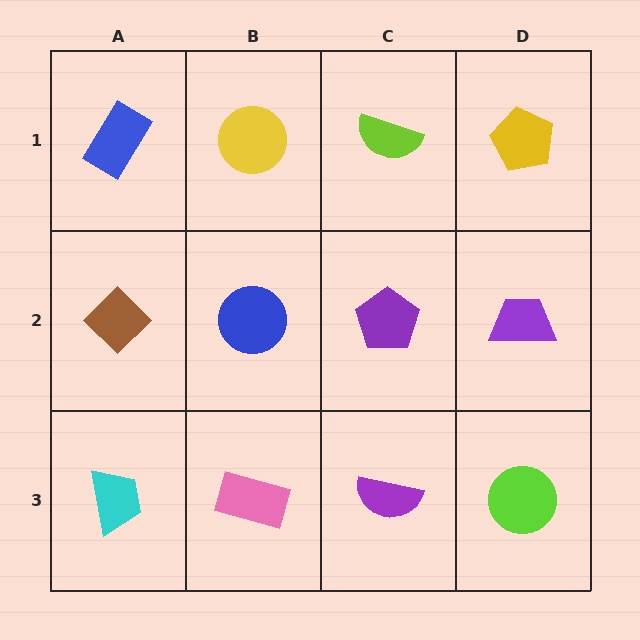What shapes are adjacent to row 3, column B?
A blue circle (row 2, column B), a cyan trapezoid (row 3, column A), a purple semicircle (row 3, column C).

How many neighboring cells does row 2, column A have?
3.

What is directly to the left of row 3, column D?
A purple semicircle.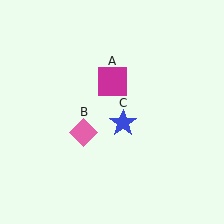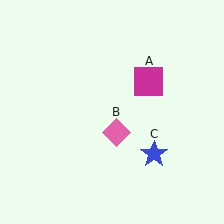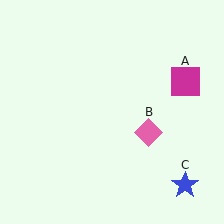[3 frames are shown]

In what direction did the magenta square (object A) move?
The magenta square (object A) moved right.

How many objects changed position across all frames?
3 objects changed position: magenta square (object A), pink diamond (object B), blue star (object C).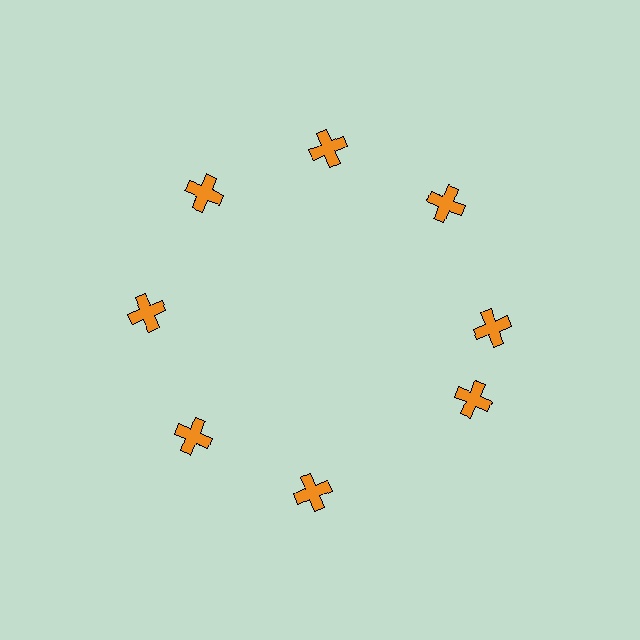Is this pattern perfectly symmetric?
No. The 8 orange crosses are arranged in a ring, but one element near the 4 o'clock position is rotated out of alignment along the ring, breaking the 8-fold rotational symmetry.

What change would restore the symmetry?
The symmetry would be restored by rotating it back into even spacing with its neighbors so that all 8 crosses sit at equal angles and equal distance from the center.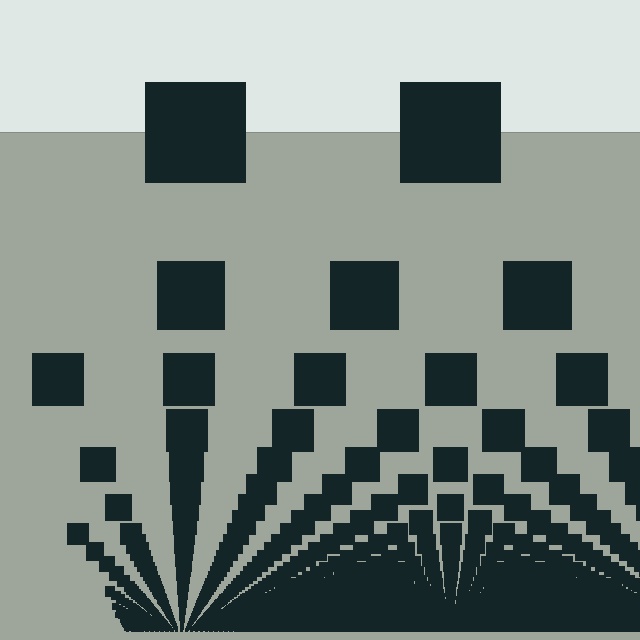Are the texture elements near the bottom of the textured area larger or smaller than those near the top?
Smaller. The gradient is inverted — elements near the bottom are smaller and denser.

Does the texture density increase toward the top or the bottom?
Density increases toward the bottom.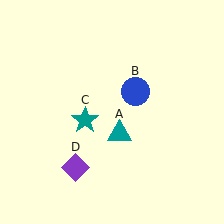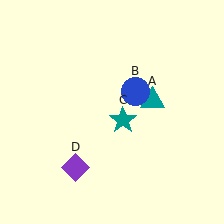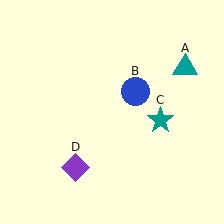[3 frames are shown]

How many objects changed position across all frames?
2 objects changed position: teal triangle (object A), teal star (object C).